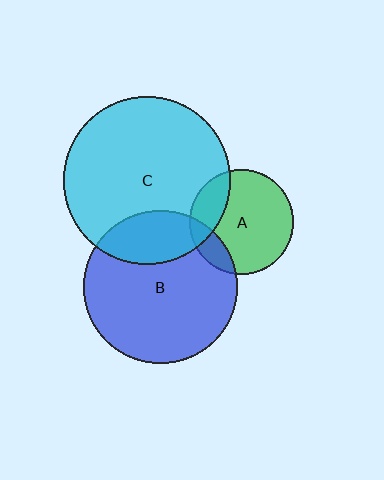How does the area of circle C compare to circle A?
Approximately 2.6 times.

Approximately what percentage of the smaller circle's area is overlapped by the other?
Approximately 15%.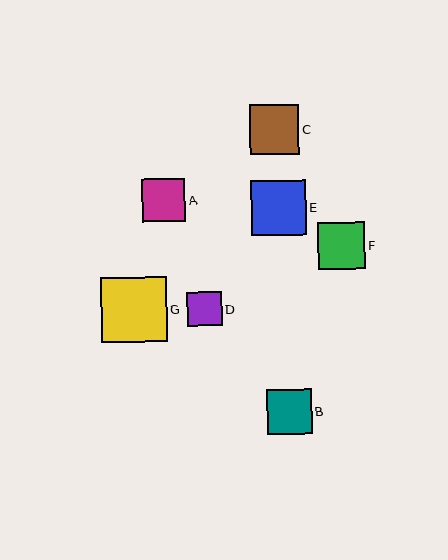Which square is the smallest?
Square D is the smallest with a size of approximately 35 pixels.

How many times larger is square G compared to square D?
Square G is approximately 1.9 times the size of square D.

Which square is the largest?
Square G is the largest with a size of approximately 65 pixels.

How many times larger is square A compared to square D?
Square A is approximately 1.2 times the size of square D.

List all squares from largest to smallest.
From largest to smallest: G, E, C, F, B, A, D.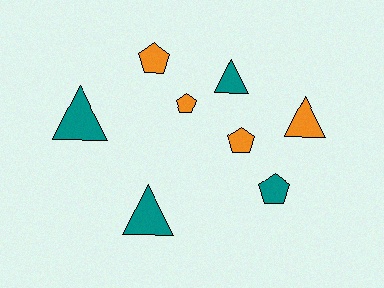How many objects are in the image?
There are 8 objects.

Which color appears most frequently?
Orange, with 4 objects.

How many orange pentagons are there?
There are 3 orange pentagons.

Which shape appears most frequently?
Triangle, with 4 objects.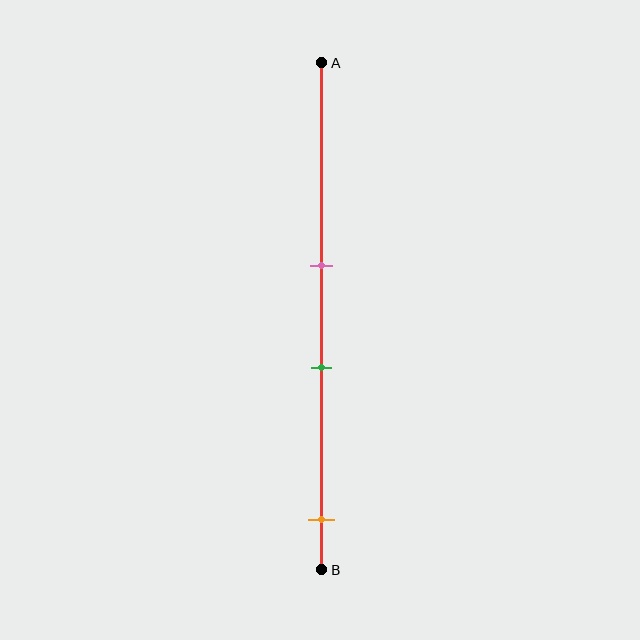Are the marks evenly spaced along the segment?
No, the marks are not evenly spaced.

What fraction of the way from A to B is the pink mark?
The pink mark is approximately 40% (0.4) of the way from A to B.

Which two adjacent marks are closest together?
The pink and green marks are the closest adjacent pair.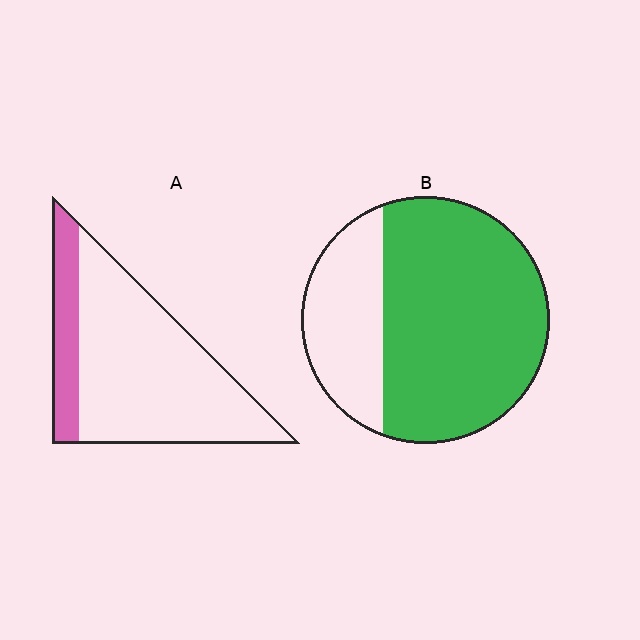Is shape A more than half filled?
No.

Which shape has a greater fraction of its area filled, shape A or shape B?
Shape B.